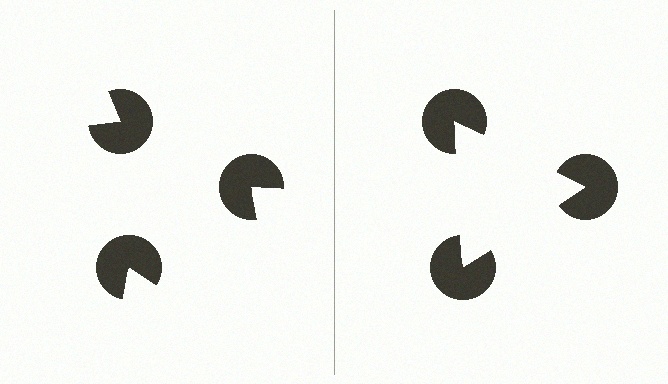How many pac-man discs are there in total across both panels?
6 — 3 on each side.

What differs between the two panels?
The pac-man discs are positioned identically on both sides; only the wedge orientations differ. On the right they align to a triangle; on the left they are misaligned.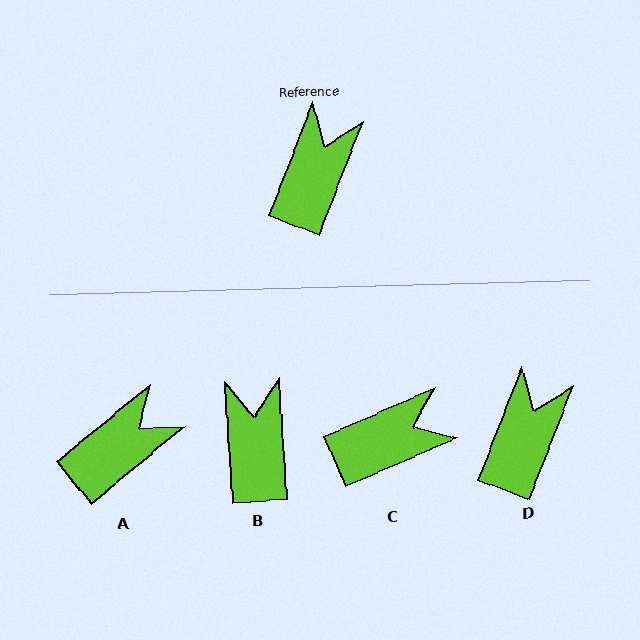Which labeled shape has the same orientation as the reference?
D.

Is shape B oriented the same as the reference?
No, it is off by about 25 degrees.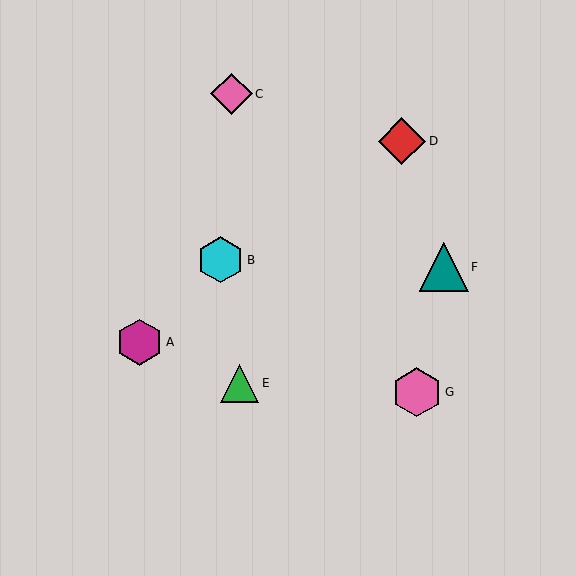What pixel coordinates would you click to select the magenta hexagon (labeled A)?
Click at (140, 342) to select the magenta hexagon A.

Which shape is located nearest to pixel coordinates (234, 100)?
The pink diamond (labeled C) at (231, 94) is nearest to that location.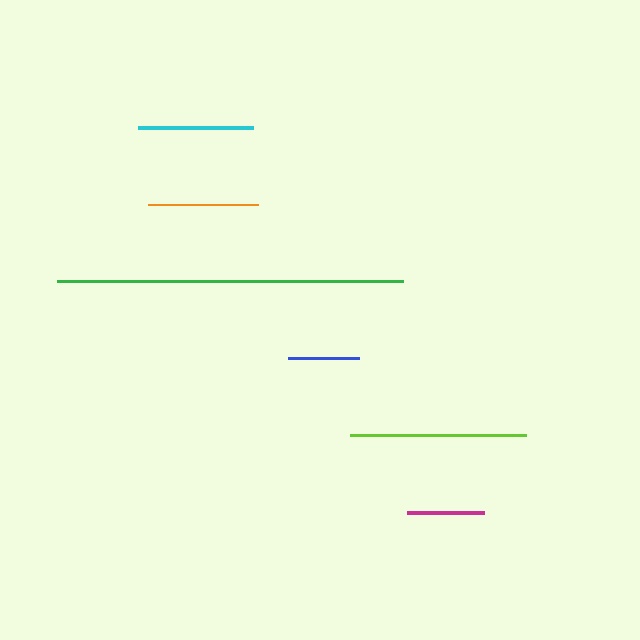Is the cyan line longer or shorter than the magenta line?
The cyan line is longer than the magenta line.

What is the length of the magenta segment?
The magenta segment is approximately 77 pixels long.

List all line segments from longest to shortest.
From longest to shortest: green, lime, cyan, orange, magenta, blue.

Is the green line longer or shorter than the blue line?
The green line is longer than the blue line.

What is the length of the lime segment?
The lime segment is approximately 176 pixels long.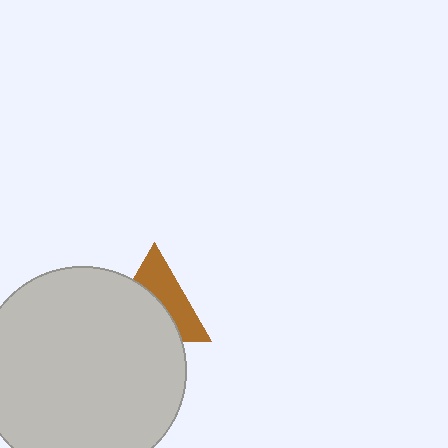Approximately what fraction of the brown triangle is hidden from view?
Roughly 54% of the brown triangle is hidden behind the light gray circle.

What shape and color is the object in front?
The object in front is a light gray circle.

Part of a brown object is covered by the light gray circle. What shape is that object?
It is a triangle.